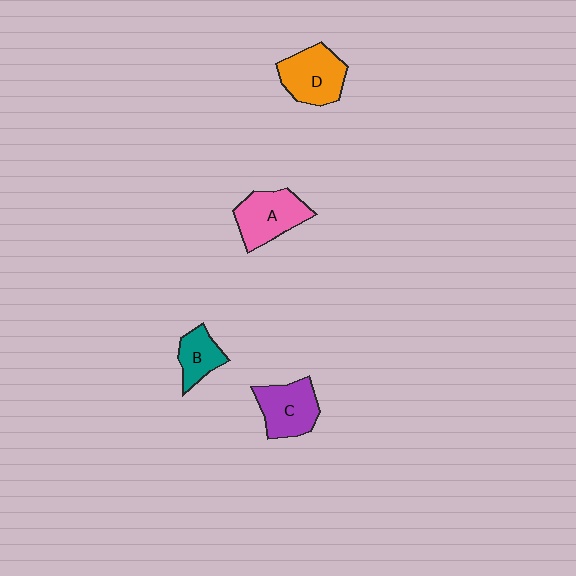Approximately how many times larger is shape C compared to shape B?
Approximately 1.5 times.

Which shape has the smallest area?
Shape B (teal).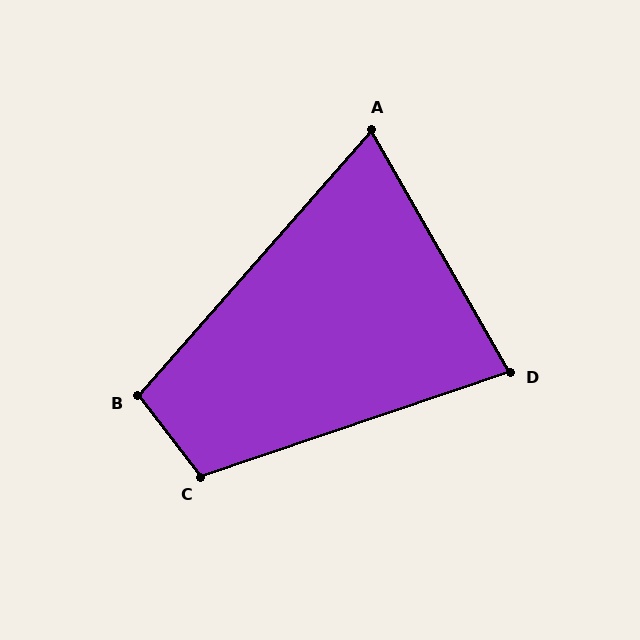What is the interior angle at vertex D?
Approximately 79 degrees (acute).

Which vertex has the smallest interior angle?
A, at approximately 71 degrees.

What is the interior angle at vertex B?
Approximately 101 degrees (obtuse).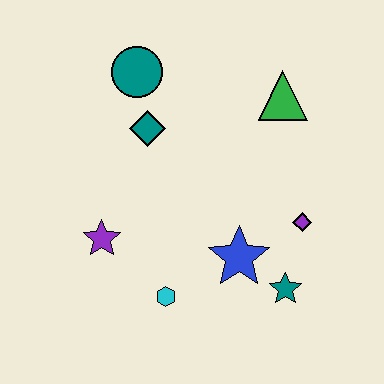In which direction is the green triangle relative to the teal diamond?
The green triangle is to the right of the teal diamond.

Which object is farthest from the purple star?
The green triangle is farthest from the purple star.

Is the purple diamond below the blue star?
No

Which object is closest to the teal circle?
The teal diamond is closest to the teal circle.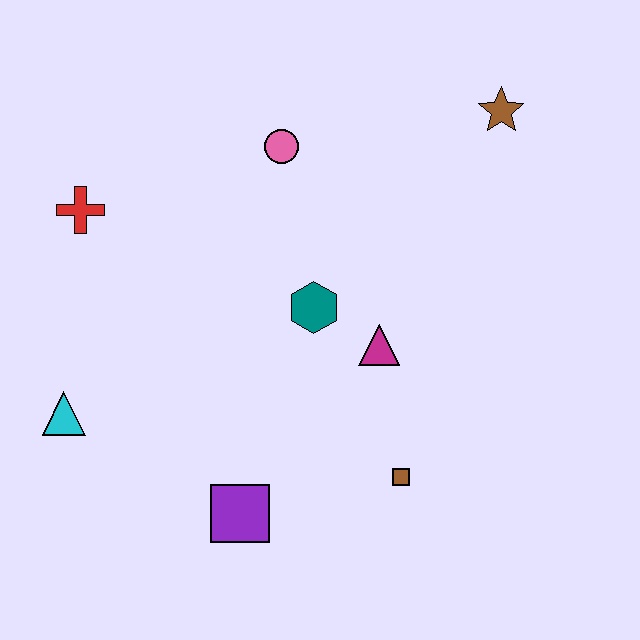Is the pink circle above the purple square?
Yes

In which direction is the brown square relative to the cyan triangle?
The brown square is to the right of the cyan triangle.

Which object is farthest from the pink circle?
The purple square is farthest from the pink circle.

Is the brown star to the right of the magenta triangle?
Yes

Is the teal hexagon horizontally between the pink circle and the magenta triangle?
Yes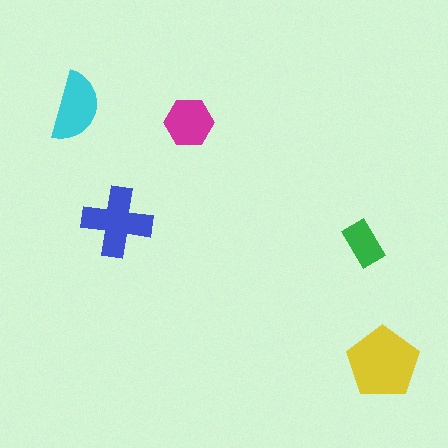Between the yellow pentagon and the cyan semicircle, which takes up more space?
The yellow pentagon.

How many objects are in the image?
There are 5 objects in the image.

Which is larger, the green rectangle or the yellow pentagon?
The yellow pentagon.